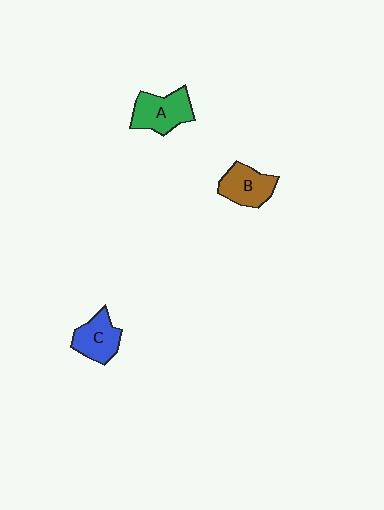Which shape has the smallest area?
Shape C (blue).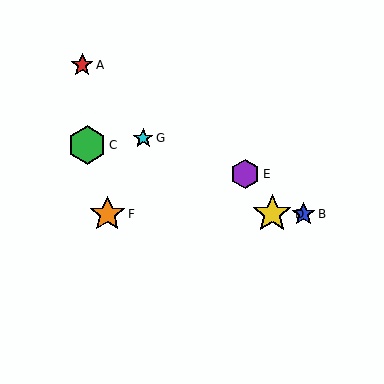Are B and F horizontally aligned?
Yes, both are at y≈214.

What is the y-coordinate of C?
Object C is at y≈145.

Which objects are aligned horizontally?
Objects B, D, F are aligned horizontally.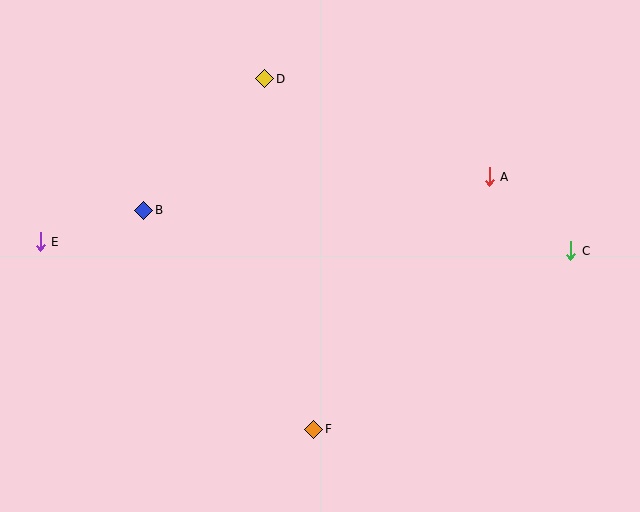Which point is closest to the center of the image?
Point F at (314, 429) is closest to the center.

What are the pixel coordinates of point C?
Point C is at (571, 251).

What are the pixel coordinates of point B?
Point B is at (144, 210).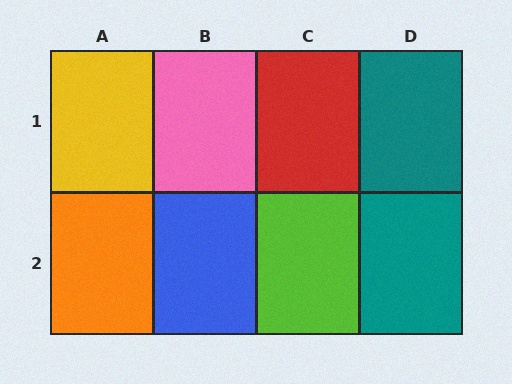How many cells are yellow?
1 cell is yellow.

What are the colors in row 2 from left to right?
Orange, blue, lime, teal.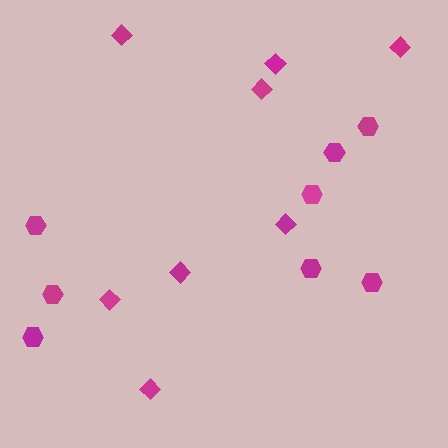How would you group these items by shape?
There are 2 groups: one group of hexagons (8) and one group of diamonds (8).